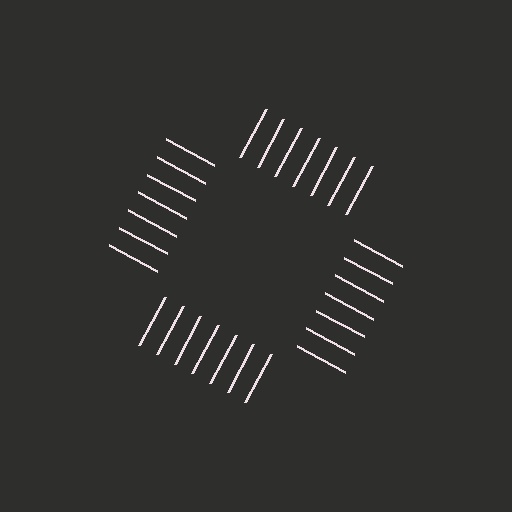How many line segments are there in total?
28 — 7 along each of the 4 edges.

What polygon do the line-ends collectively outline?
An illusory square — the line segments terminate on its edges but no continuous stroke is drawn.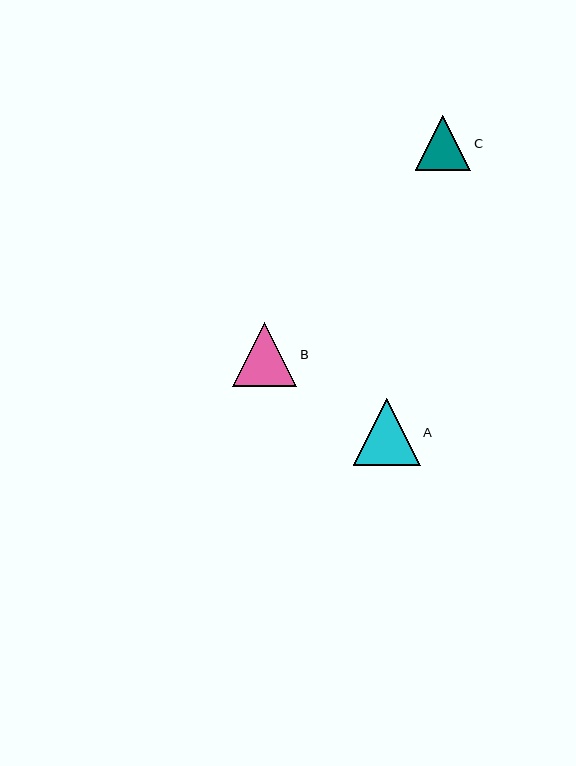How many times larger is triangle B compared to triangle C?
Triangle B is approximately 1.2 times the size of triangle C.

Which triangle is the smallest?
Triangle C is the smallest with a size of approximately 55 pixels.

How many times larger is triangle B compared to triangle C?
Triangle B is approximately 1.2 times the size of triangle C.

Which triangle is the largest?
Triangle A is the largest with a size of approximately 67 pixels.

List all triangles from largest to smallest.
From largest to smallest: A, B, C.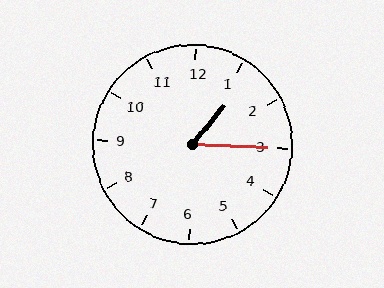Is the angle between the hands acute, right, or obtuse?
It is acute.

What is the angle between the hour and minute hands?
Approximately 52 degrees.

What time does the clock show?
1:15.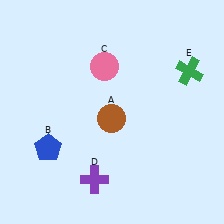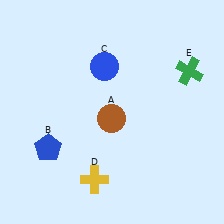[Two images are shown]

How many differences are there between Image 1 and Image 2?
There are 2 differences between the two images.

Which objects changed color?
C changed from pink to blue. D changed from purple to yellow.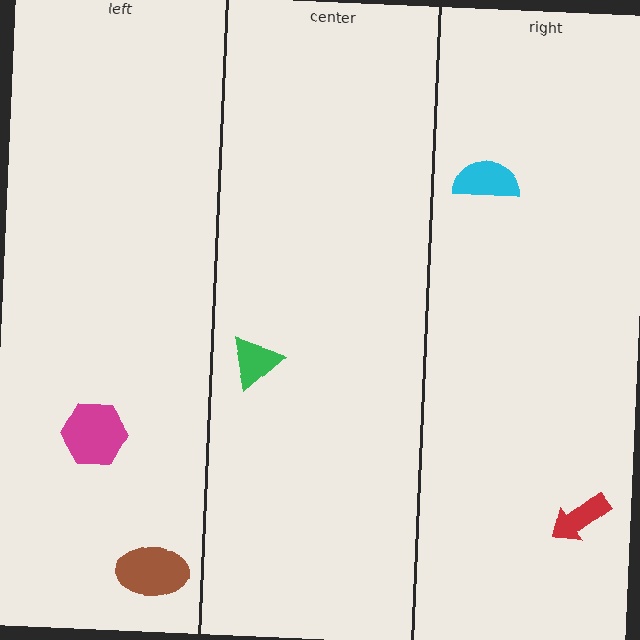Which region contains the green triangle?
The center region.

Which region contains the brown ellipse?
The left region.